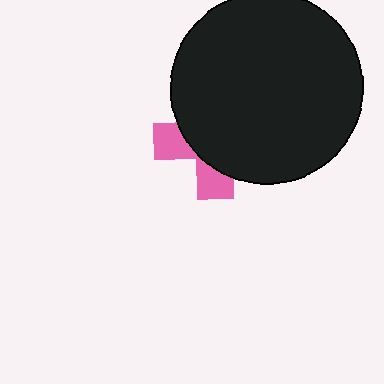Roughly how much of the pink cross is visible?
A small part of it is visible (roughly 31%).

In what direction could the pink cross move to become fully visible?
The pink cross could move toward the lower-left. That would shift it out from behind the black circle entirely.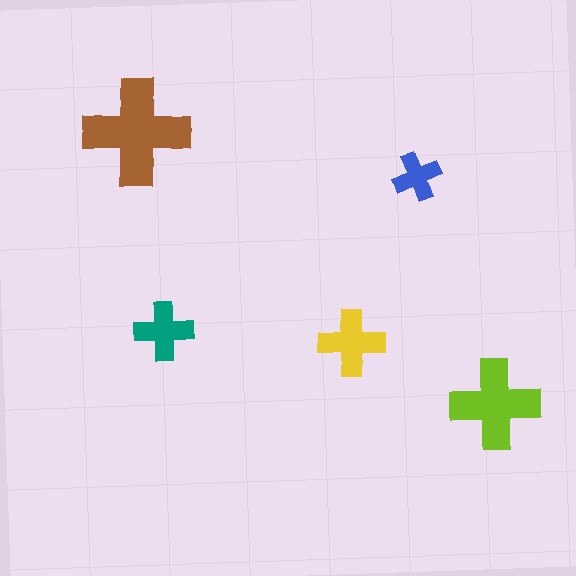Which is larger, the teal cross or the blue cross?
The teal one.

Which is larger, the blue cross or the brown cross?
The brown one.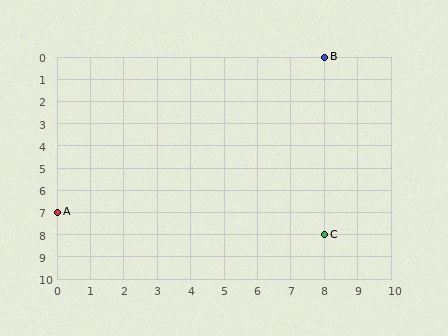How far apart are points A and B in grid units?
Points A and B are 8 columns and 7 rows apart (about 10.6 grid units diagonally).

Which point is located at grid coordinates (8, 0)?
Point B is at (8, 0).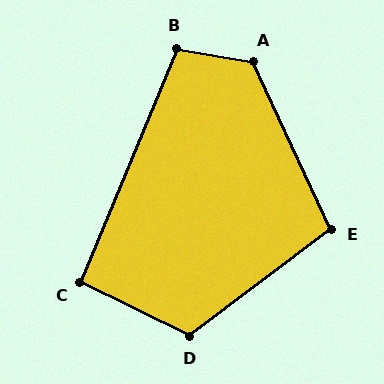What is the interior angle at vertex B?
Approximately 103 degrees (obtuse).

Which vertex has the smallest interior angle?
C, at approximately 94 degrees.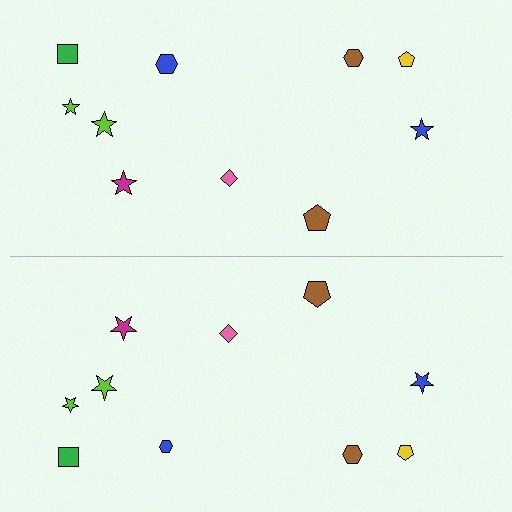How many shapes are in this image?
There are 20 shapes in this image.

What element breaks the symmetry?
The blue hexagon on the bottom side has a different size than its mirror counterpart.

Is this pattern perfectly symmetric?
No, the pattern is not perfectly symmetric. The blue hexagon on the bottom side has a different size than its mirror counterpart.